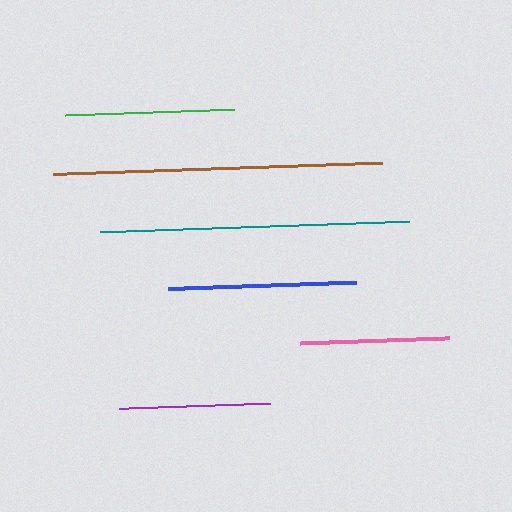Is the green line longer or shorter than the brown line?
The brown line is longer than the green line.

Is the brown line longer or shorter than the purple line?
The brown line is longer than the purple line.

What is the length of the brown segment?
The brown segment is approximately 329 pixels long.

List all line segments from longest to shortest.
From longest to shortest: brown, teal, blue, green, purple, pink.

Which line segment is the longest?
The brown line is the longest at approximately 329 pixels.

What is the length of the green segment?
The green segment is approximately 169 pixels long.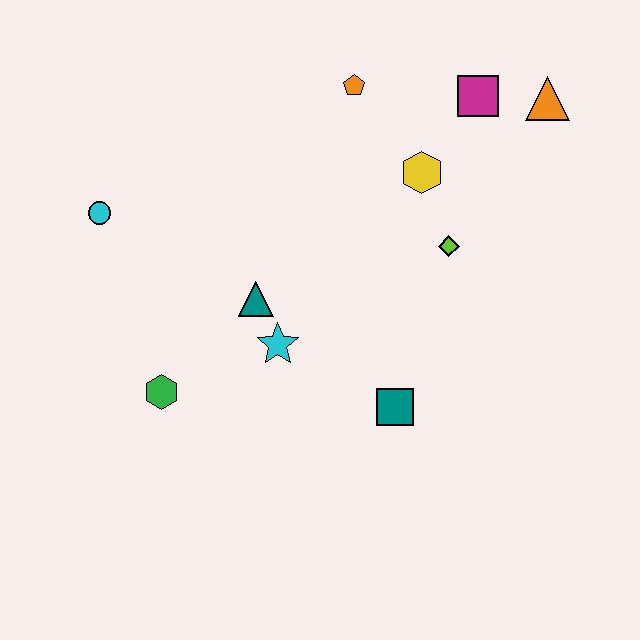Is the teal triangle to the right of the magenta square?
No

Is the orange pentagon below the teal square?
No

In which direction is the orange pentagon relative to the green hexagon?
The orange pentagon is above the green hexagon.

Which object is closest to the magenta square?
The orange triangle is closest to the magenta square.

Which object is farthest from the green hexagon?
The orange triangle is farthest from the green hexagon.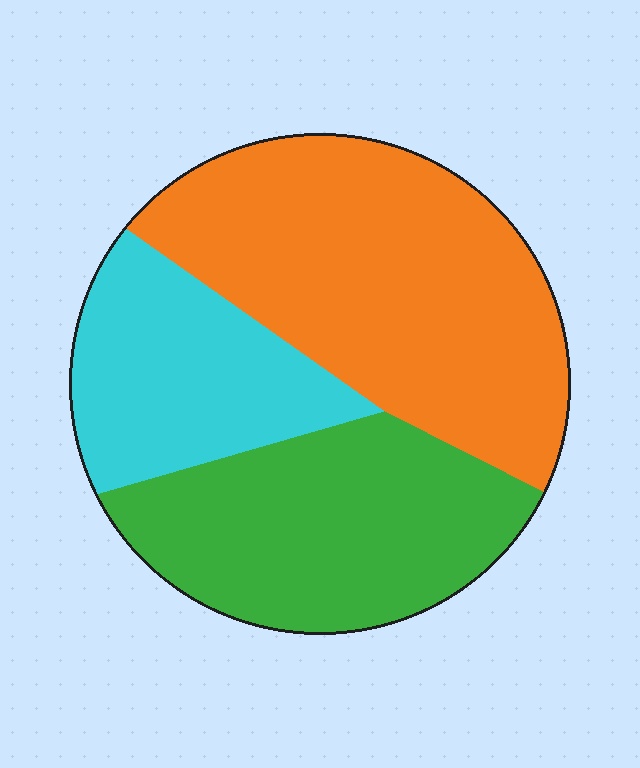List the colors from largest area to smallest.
From largest to smallest: orange, green, cyan.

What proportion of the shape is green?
Green takes up between a sixth and a third of the shape.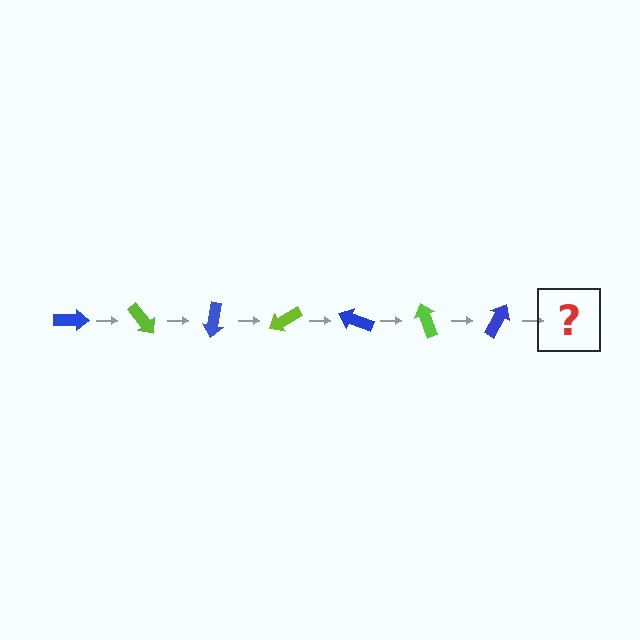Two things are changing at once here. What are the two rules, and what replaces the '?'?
The two rules are that it rotates 50 degrees each step and the color cycles through blue and lime. The '?' should be a lime arrow, rotated 350 degrees from the start.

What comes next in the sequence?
The next element should be a lime arrow, rotated 350 degrees from the start.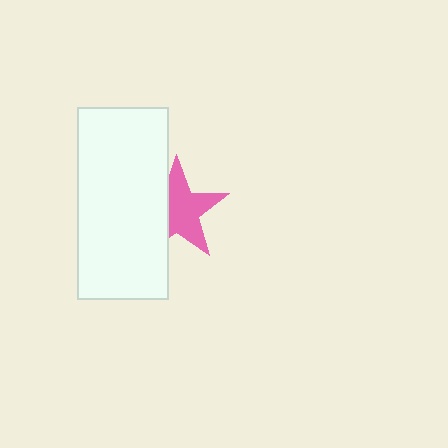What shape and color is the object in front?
The object in front is a white rectangle.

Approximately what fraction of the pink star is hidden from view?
Roughly 36% of the pink star is hidden behind the white rectangle.